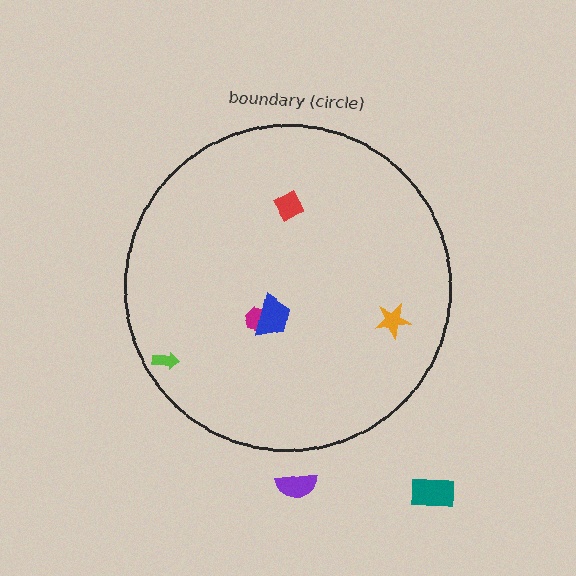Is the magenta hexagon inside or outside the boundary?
Inside.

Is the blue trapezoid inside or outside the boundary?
Inside.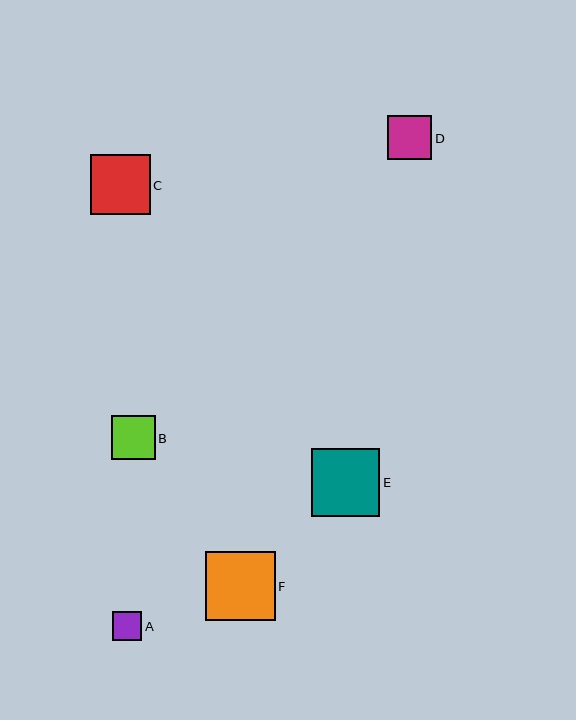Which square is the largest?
Square F is the largest with a size of approximately 69 pixels.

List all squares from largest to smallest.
From largest to smallest: F, E, C, D, B, A.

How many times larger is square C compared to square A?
Square C is approximately 2.1 times the size of square A.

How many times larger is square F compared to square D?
Square F is approximately 1.6 times the size of square D.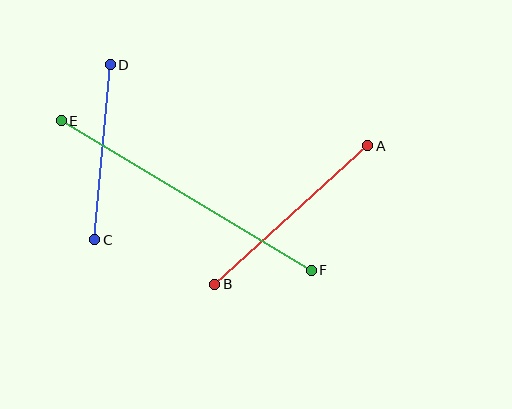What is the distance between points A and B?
The distance is approximately 207 pixels.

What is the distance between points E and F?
The distance is approximately 291 pixels.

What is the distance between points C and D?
The distance is approximately 176 pixels.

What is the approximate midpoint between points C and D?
The midpoint is at approximately (103, 152) pixels.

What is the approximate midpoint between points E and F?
The midpoint is at approximately (186, 196) pixels.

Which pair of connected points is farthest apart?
Points E and F are farthest apart.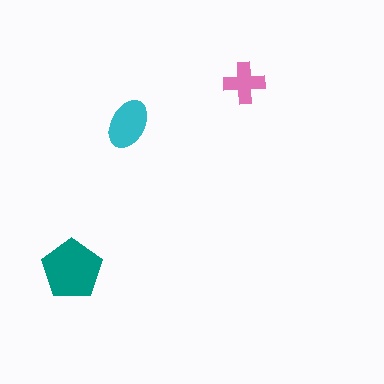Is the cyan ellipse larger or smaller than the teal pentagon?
Smaller.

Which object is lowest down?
The teal pentagon is bottommost.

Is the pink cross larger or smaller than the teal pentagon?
Smaller.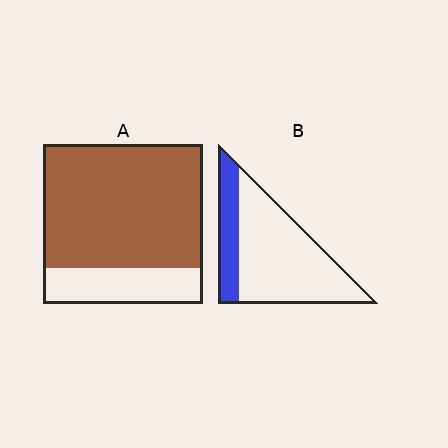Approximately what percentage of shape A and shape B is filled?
A is approximately 80% and B is approximately 25%.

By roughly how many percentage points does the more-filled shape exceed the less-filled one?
By roughly 55 percentage points (A over B).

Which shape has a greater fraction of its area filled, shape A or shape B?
Shape A.